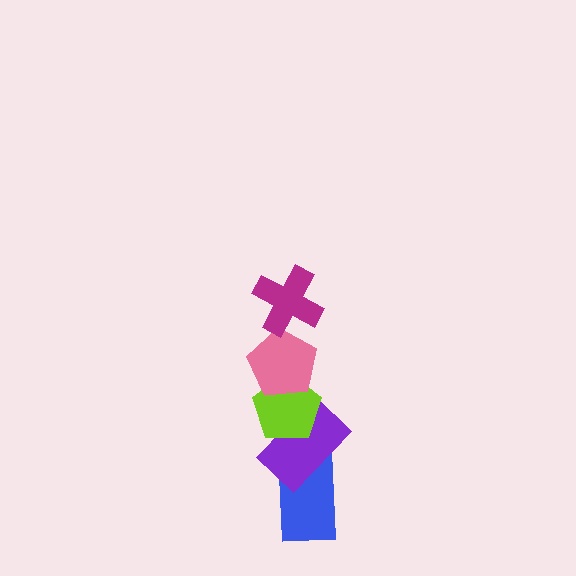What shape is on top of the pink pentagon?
The magenta cross is on top of the pink pentagon.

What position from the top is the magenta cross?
The magenta cross is 1st from the top.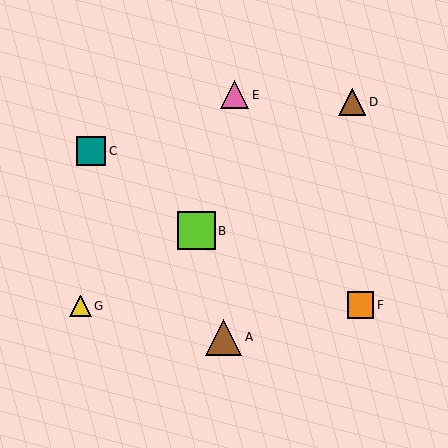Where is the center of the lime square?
The center of the lime square is at (196, 231).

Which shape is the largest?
The lime square (labeled B) is the largest.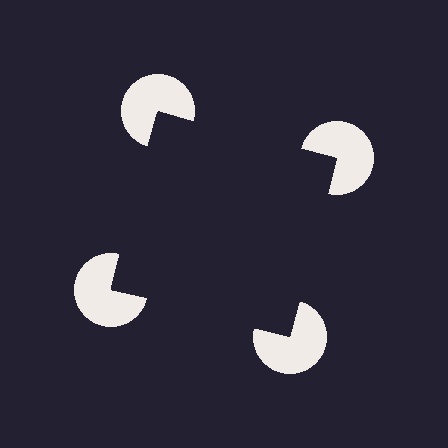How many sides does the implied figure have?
4 sides.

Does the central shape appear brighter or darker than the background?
It typically appears slightly darker than the background, even though no actual brightness change is drawn.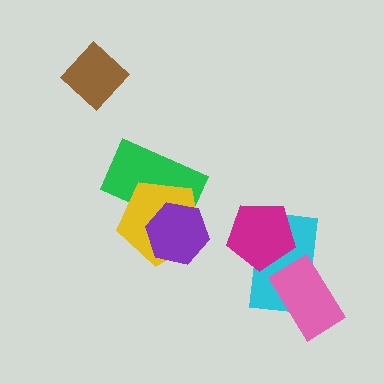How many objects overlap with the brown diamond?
0 objects overlap with the brown diamond.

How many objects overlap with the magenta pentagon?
1 object overlaps with the magenta pentagon.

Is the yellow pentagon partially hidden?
Yes, it is partially covered by another shape.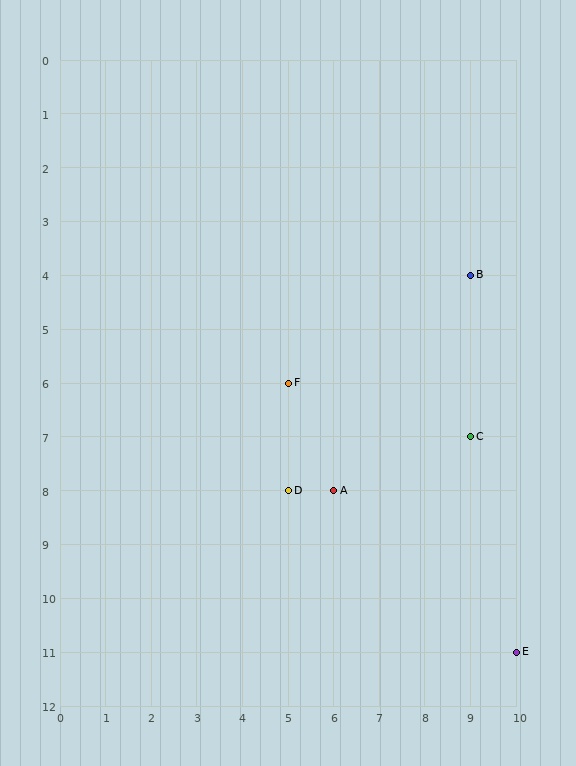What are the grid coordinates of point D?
Point D is at grid coordinates (5, 8).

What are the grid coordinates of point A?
Point A is at grid coordinates (6, 8).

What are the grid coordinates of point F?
Point F is at grid coordinates (5, 6).